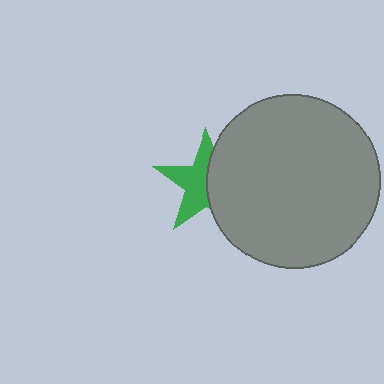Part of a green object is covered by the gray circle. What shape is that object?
It is a star.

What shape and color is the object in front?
The object in front is a gray circle.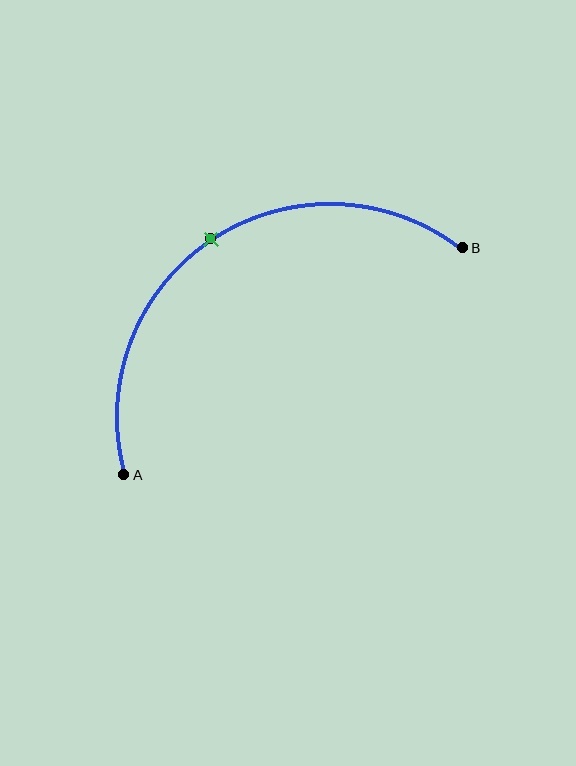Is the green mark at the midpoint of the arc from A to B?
Yes. The green mark lies on the arc at equal arc-length from both A and B — it is the arc midpoint.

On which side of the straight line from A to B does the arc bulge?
The arc bulges above and to the left of the straight line connecting A and B.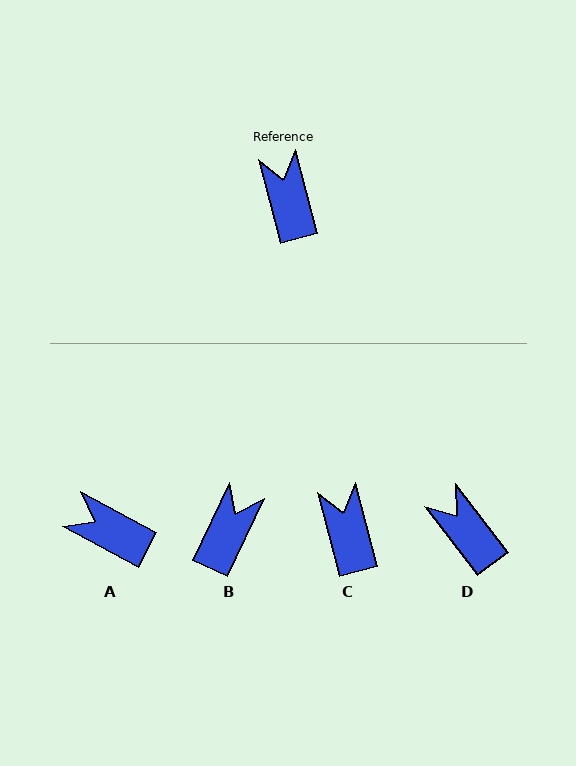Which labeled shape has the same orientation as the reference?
C.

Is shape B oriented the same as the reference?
No, it is off by about 40 degrees.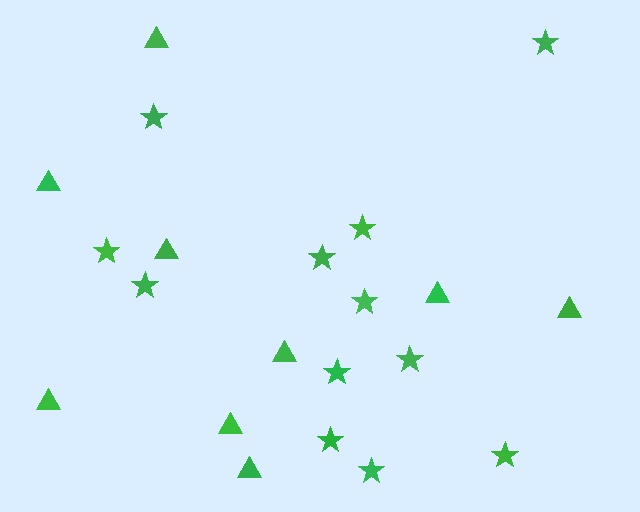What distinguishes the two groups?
There are 2 groups: one group of stars (12) and one group of triangles (9).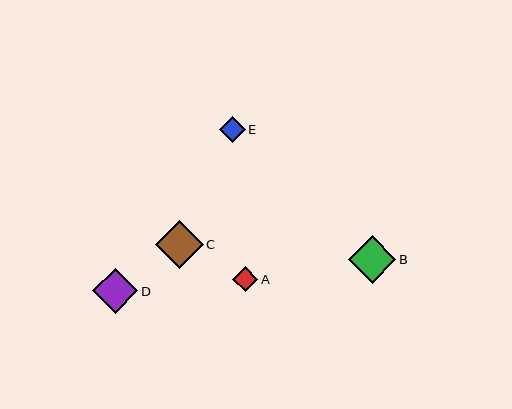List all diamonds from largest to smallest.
From largest to smallest: B, C, D, E, A.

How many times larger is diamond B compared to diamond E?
Diamond B is approximately 1.8 times the size of diamond E.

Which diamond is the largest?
Diamond B is the largest with a size of approximately 48 pixels.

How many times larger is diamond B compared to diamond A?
Diamond B is approximately 1.9 times the size of diamond A.